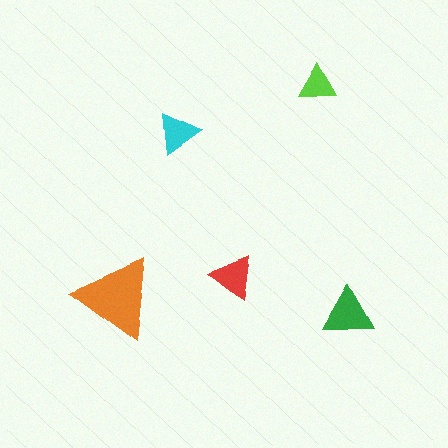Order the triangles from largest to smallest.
the orange one, the green one, the red one, the cyan one, the lime one.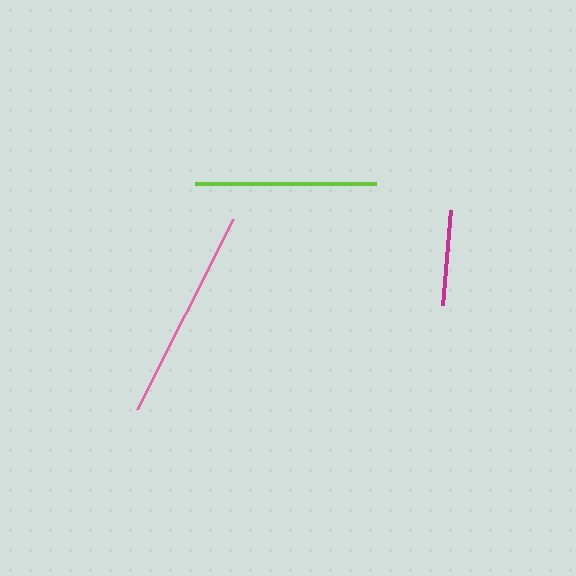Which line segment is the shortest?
The magenta line is the shortest at approximately 95 pixels.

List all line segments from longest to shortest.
From longest to shortest: pink, lime, magenta.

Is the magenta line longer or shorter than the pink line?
The pink line is longer than the magenta line.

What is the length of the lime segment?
The lime segment is approximately 181 pixels long.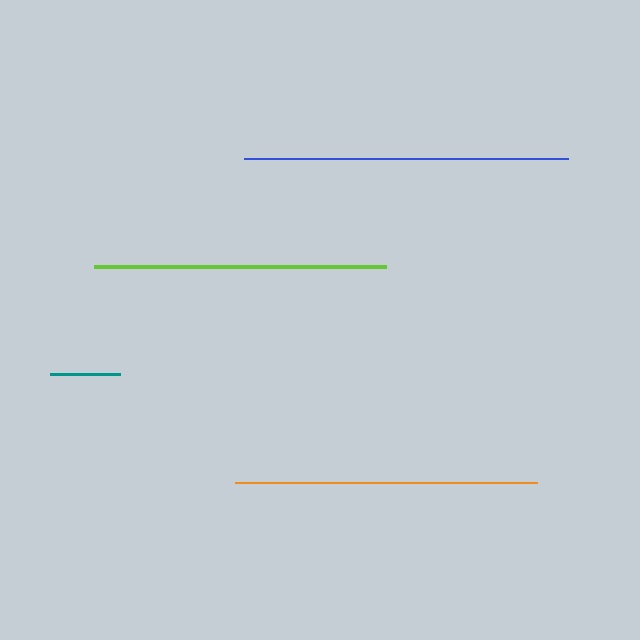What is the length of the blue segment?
The blue segment is approximately 324 pixels long.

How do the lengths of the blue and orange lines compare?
The blue and orange lines are approximately the same length.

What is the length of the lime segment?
The lime segment is approximately 292 pixels long.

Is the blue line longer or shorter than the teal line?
The blue line is longer than the teal line.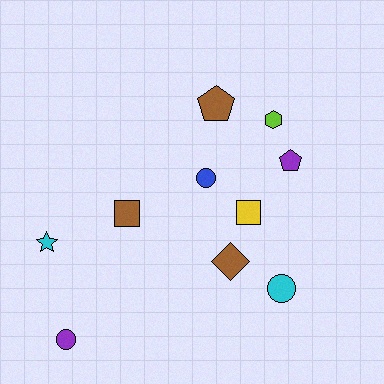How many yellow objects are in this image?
There is 1 yellow object.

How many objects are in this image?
There are 10 objects.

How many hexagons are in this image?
There is 1 hexagon.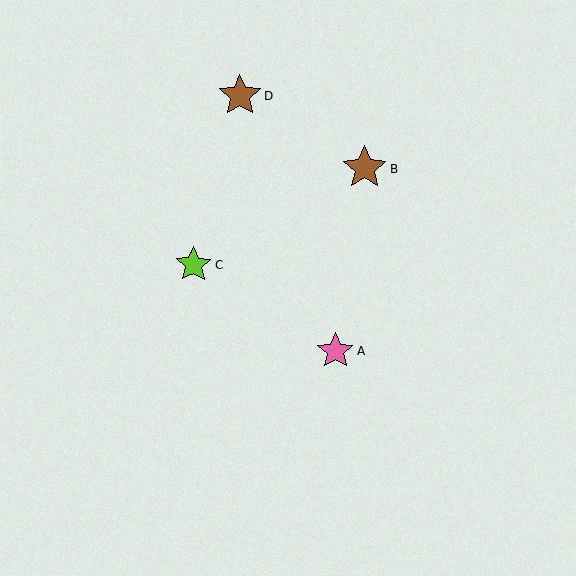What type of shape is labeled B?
Shape B is a brown star.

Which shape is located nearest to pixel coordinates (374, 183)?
The brown star (labeled B) at (364, 168) is nearest to that location.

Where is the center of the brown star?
The center of the brown star is at (240, 95).